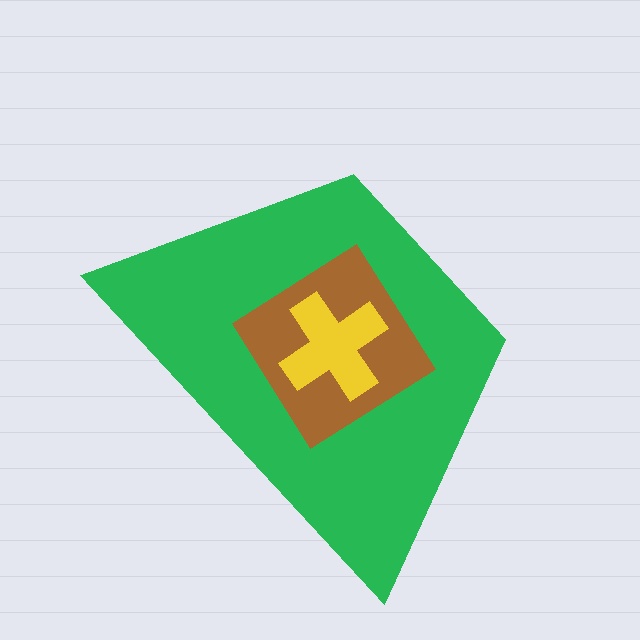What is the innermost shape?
The yellow cross.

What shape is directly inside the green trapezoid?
The brown diamond.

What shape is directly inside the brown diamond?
The yellow cross.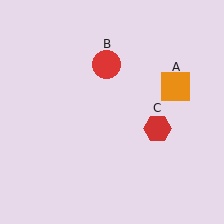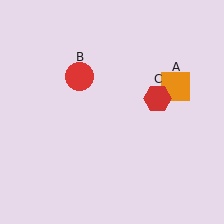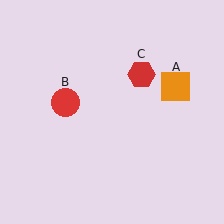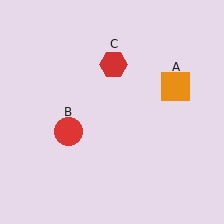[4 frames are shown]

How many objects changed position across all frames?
2 objects changed position: red circle (object B), red hexagon (object C).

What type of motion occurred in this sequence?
The red circle (object B), red hexagon (object C) rotated counterclockwise around the center of the scene.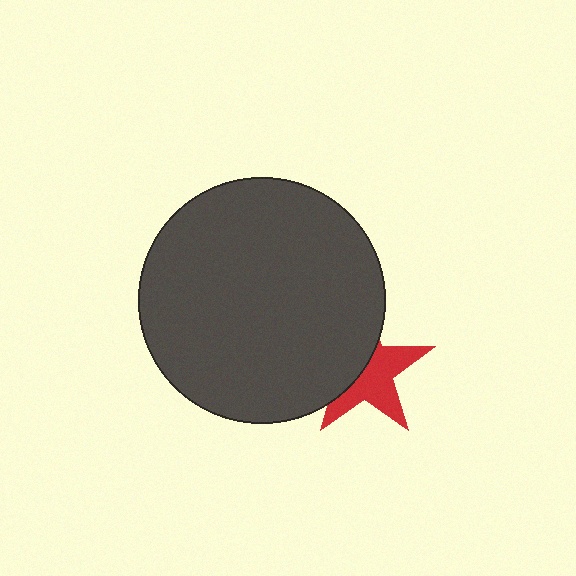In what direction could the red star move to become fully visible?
The red star could move right. That would shift it out from behind the dark gray circle entirely.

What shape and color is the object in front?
The object in front is a dark gray circle.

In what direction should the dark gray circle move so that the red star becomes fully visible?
The dark gray circle should move left. That is the shortest direction to clear the overlap and leave the red star fully visible.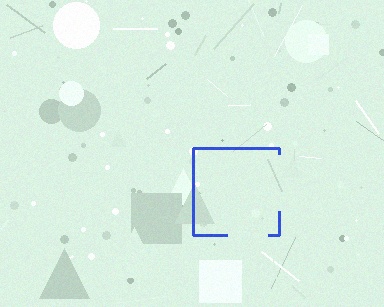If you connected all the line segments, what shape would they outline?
They would outline a square.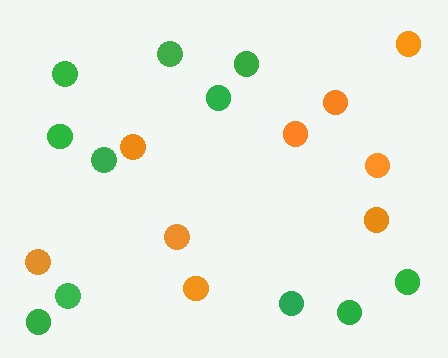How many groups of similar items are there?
There are 2 groups: one group of orange circles (9) and one group of green circles (11).